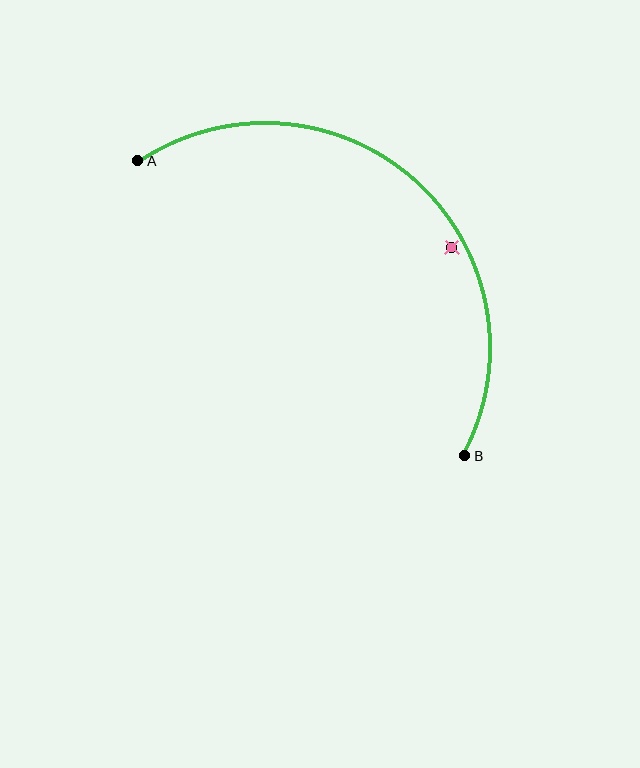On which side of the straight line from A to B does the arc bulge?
The arc bulges above and to the right of the straight line connecting A and B.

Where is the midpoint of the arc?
The arc midpoint is the point on the curve farthest from the straight line joining A and B. It sits above and to the right of that line.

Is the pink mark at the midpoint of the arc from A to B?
No — the pink mark does not lie on the arc at all. It sits slightly inside the curve.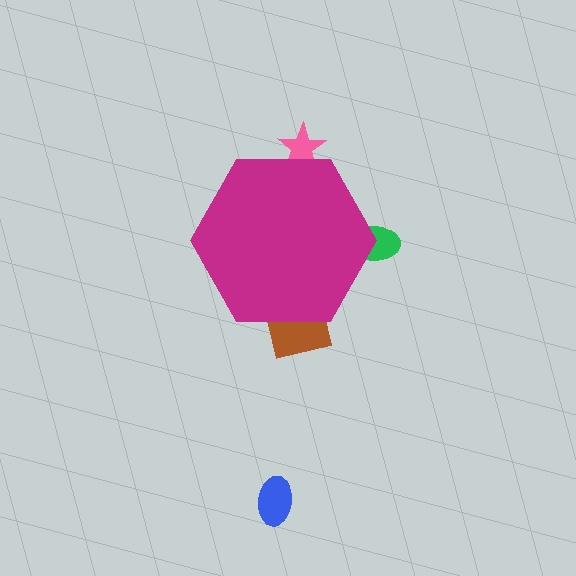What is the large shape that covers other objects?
A magenta hexagon.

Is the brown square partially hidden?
Yes, the brown square is partially hidden behind the magenta hexagon.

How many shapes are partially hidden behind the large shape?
3 shapes are partially hidden.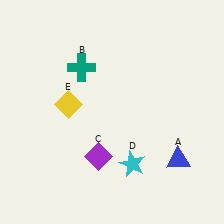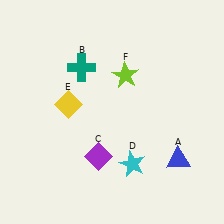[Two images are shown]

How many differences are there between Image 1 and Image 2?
There is 1 difference between the two images.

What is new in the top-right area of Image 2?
A lime star (F) was added in the top-right area of Image 2.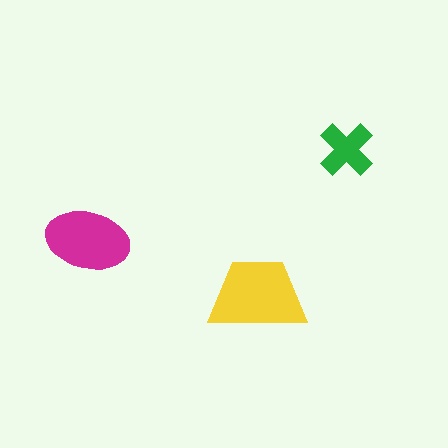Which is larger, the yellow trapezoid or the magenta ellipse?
The yellow trapezoid.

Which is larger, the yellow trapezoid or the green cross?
The yellow trapezoid.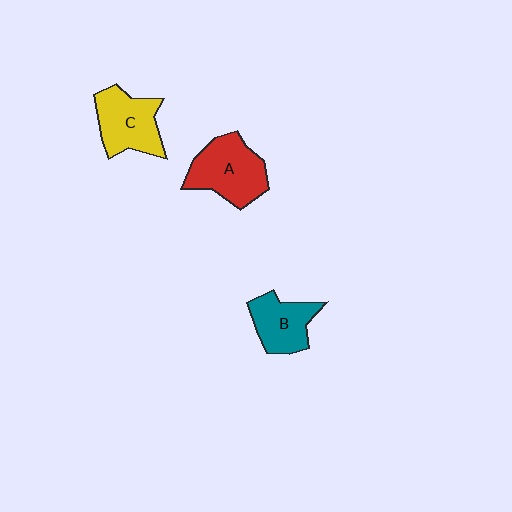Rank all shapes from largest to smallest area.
From largest to smallest: A (red), C (yellow), B (teal).